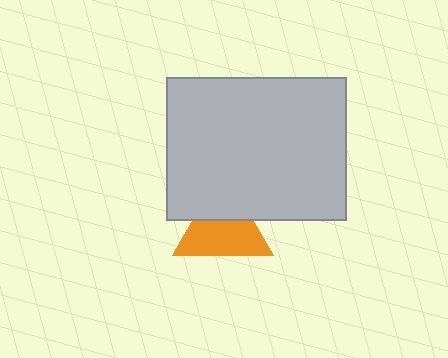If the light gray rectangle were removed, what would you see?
You would see the complete orange triangle.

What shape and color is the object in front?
The object in front is a light gray rectangle.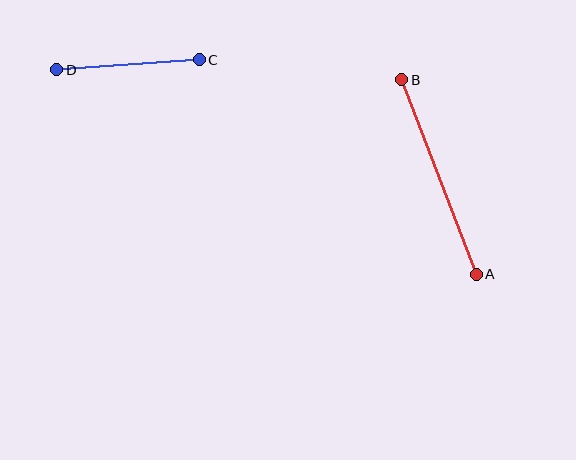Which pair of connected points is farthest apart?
Points A and B are farthest apart.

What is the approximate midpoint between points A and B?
The midpoint is at approximately (439, 177) pixels.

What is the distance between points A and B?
The distance is approximately 208 pixels.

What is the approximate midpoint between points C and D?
The midpoint is at approximately (128, 65) pixels.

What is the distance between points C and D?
The distance is approximately 142 pixels.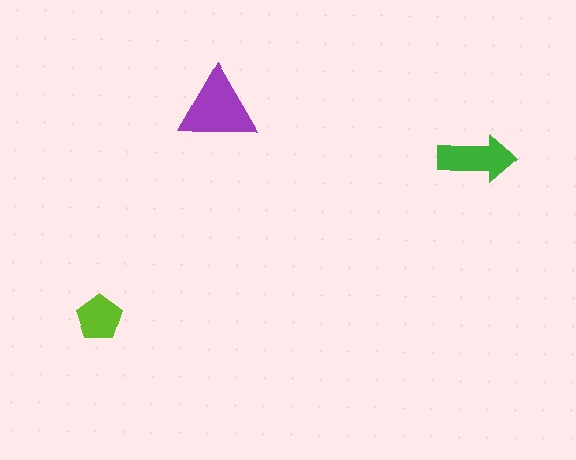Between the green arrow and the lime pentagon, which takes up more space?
The green arrow.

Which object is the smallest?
The lime pentagon.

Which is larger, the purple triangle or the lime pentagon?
The purple triangle.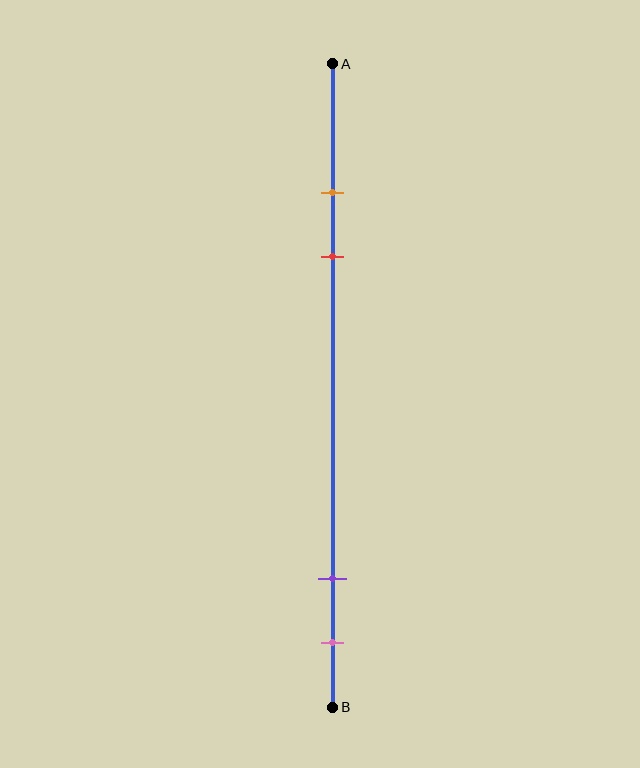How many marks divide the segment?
There are 4 marks dividing the segment.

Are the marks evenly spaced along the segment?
No, the marks are not evenly spaced.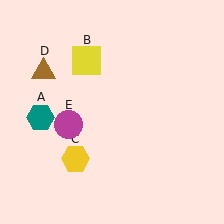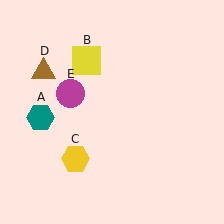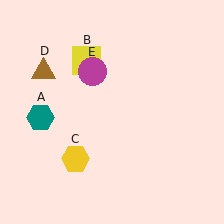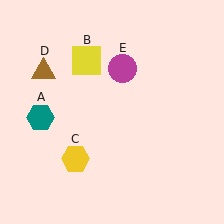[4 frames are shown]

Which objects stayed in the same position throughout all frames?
Teal hexagon (object A) and yellow square (object B) and yellow hexagon (object C) and brown triangle (object D) remained stationary.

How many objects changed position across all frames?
1 object changed position: magenta circle (object E).